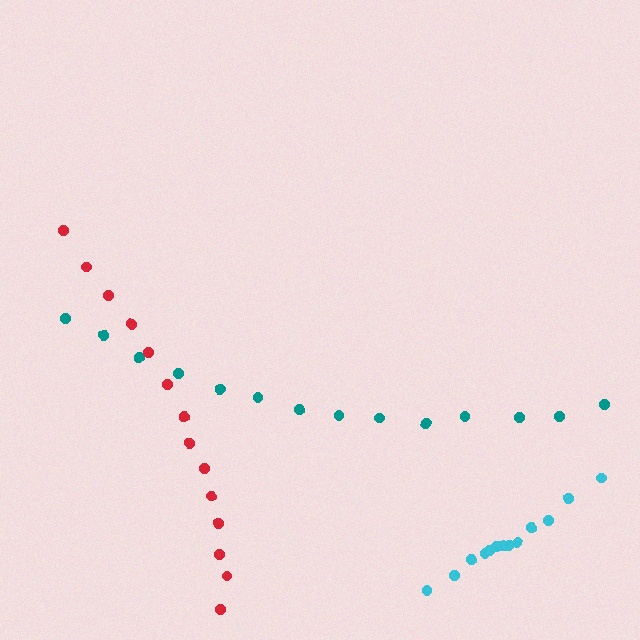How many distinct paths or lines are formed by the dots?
There are 3 distinct paths.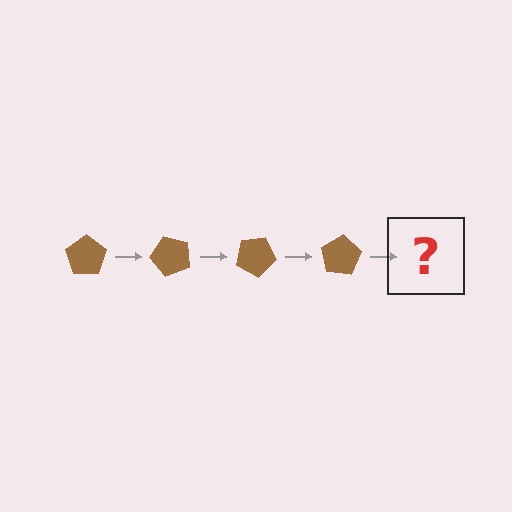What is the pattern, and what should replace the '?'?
The pattern is that the pentagon rotates 50 degrees each step. The '?' should be a brown pentagon rotated 200 degrees.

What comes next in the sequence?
The next element should be a brown pentagon rotated 200 degrees.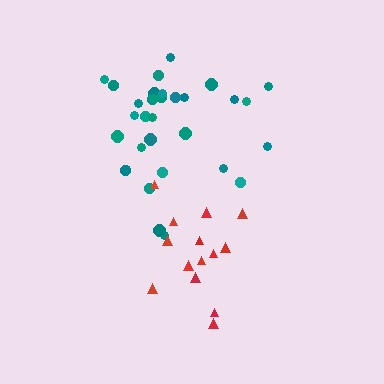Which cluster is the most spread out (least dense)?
Teal.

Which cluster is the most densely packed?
Red.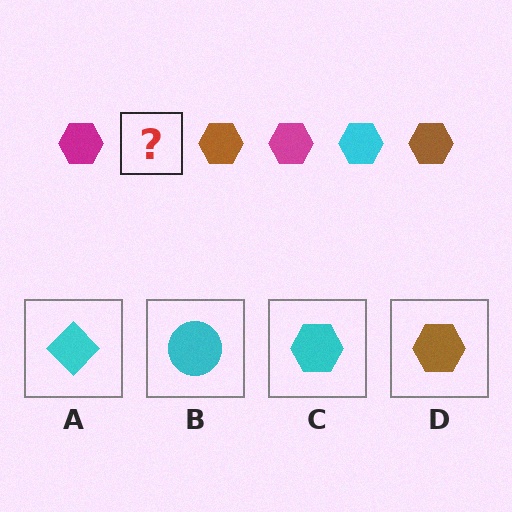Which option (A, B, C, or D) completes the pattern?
C.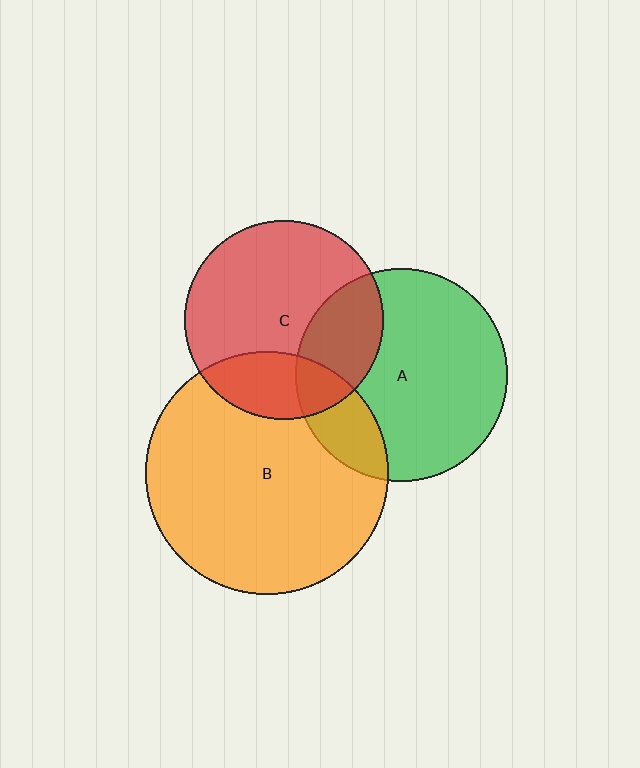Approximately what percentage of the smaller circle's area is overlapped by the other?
Approximately 20%.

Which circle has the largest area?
Circle B (orange).